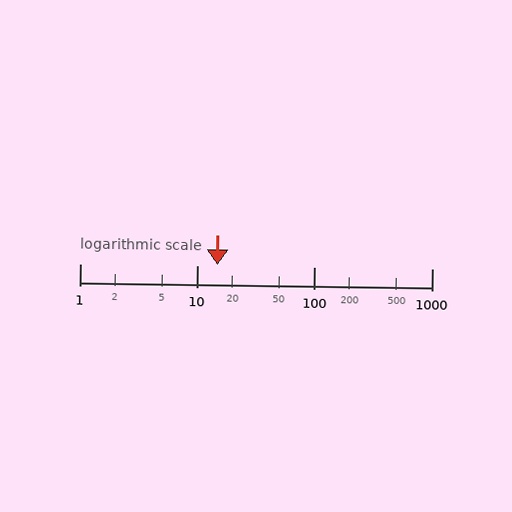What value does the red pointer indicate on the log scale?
The pointer indicates approximately 15.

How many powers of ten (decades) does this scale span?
The scale spans 3 decades, from 1 to 1000.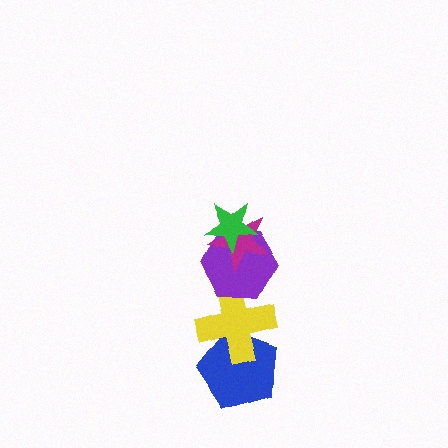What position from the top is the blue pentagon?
The blue pentagon is 5th from the top.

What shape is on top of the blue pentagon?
The yellow cross is on top of the blue pentagon.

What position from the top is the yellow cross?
The yellow cross is 4th from the top.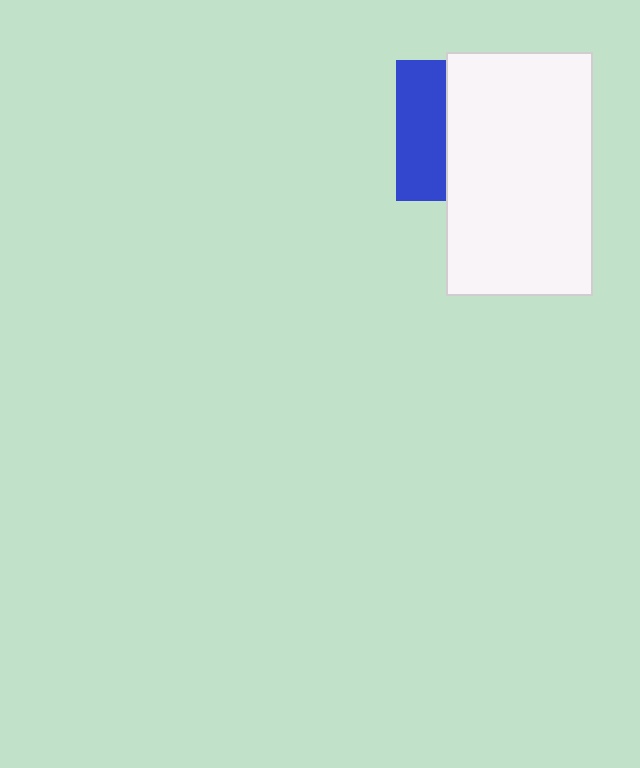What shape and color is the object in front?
The object in front is a white rectangle.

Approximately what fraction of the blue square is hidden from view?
Roughly 65% of the blue square is hidden behind the white rectangle.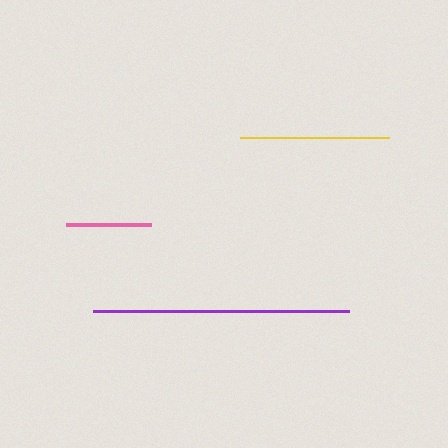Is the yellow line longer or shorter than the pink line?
The yellow line is longer than the pink line.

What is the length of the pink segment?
The pink segment is approximately 84 pixels long.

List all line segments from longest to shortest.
From longest to shortest: purple, yellow, pink.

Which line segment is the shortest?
The pink line is the shortest at approximately 84 pixels.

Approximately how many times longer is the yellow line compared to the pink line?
The yellow line is approximately 1.8 times the length of the pink line.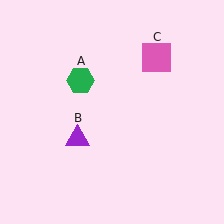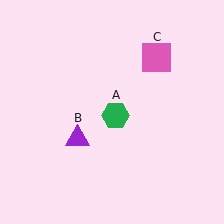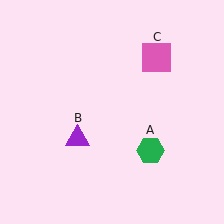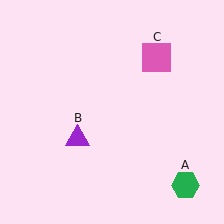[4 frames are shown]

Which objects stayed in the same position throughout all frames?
Purple triangle (object B) and pink square (object C) remained stationary.